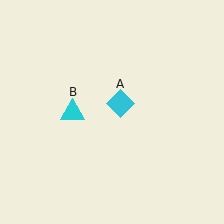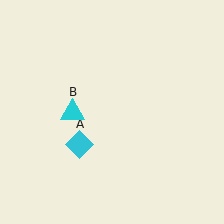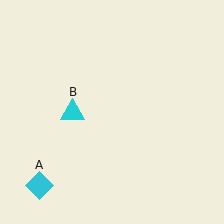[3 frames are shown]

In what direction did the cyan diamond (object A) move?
The cyan diamond (object A) moved down and to the left.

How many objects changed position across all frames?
1 object changed position: cyan diamond (object A).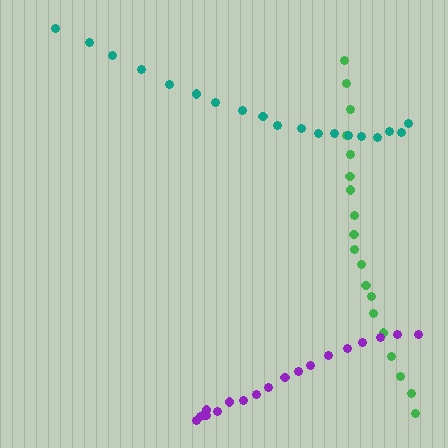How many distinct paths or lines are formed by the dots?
There are 3 distinct paths.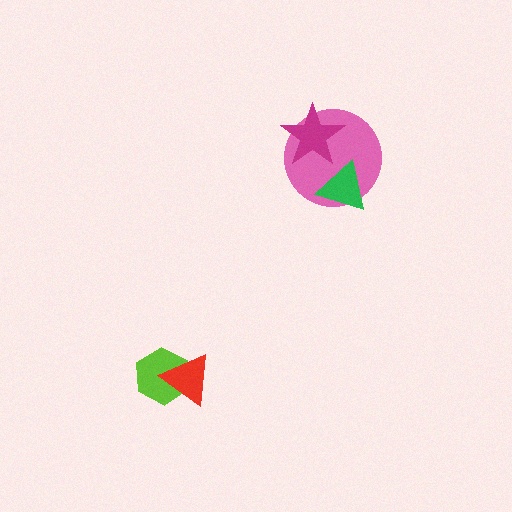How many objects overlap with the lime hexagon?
1 object overlaps with the lime hexagon.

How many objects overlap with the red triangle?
1 object overlaps with the red triangle.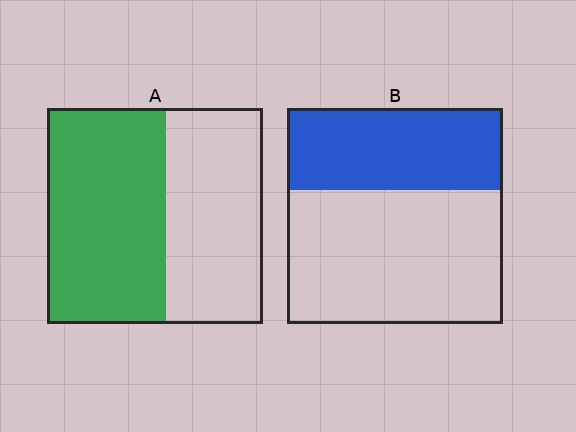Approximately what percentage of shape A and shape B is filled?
A is approximately 55% and B is approximately 40%.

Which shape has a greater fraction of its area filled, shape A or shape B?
Shape A.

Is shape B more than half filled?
No.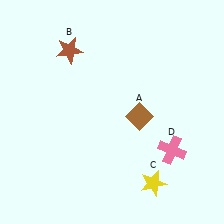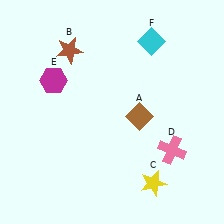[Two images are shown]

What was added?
A magenta hexagon (E), a cyan diamond (F) were added in Image 2.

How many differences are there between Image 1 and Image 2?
There are 2 differences between the two images.